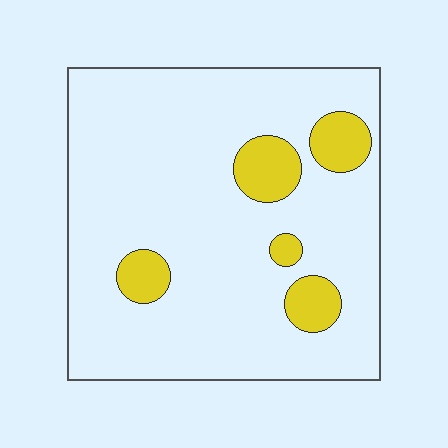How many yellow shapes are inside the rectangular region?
5.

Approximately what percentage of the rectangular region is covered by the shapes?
Approximately 15%.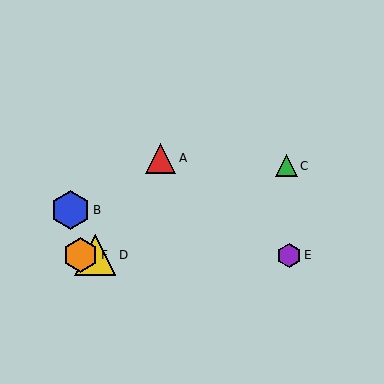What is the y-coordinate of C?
Object C is at y≈166.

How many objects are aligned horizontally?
3 objects (D, E, F) are aligned horizontally.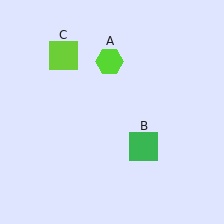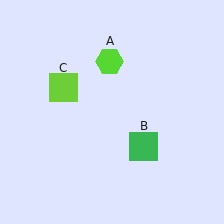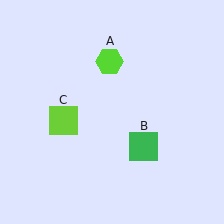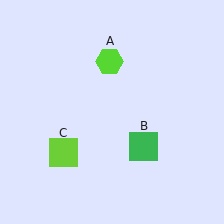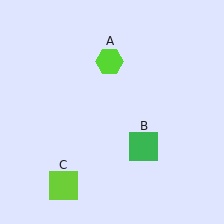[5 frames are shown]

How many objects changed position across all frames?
1 object changed position: lime square (object C).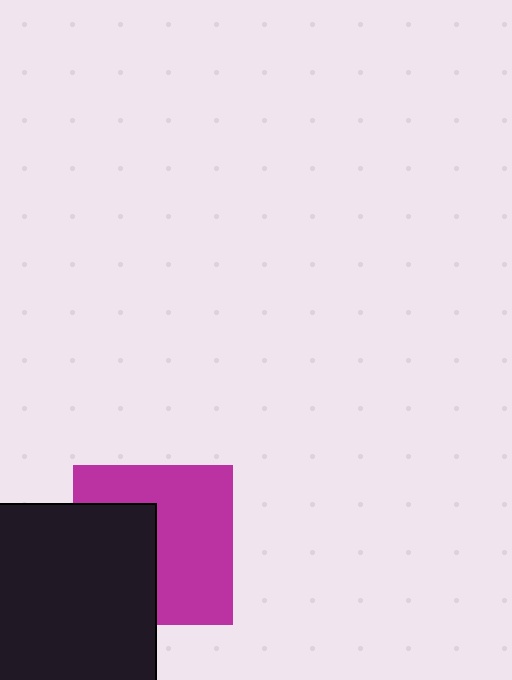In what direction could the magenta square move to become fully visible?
The magenta square could move right. That would shift it out from behind the black square entirely.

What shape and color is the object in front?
The object in front is a black square.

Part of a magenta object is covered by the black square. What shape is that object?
It is a square.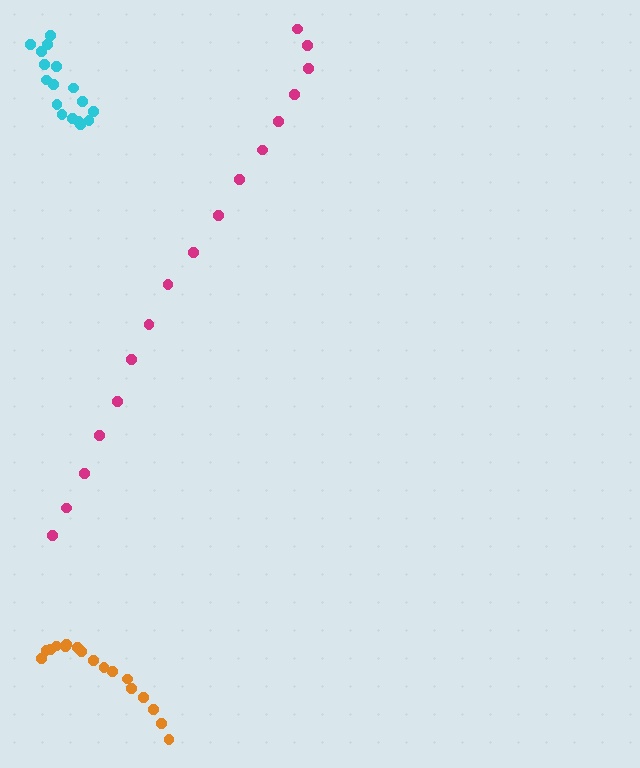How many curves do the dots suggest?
There are 3 distinct paths.